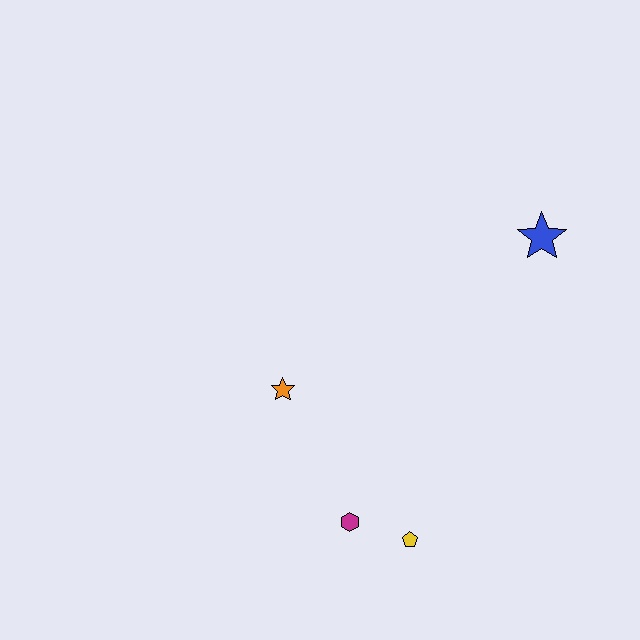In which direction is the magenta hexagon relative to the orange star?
The magenta hexagon is below the orange star.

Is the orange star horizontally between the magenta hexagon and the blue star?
No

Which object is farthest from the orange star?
The blue star is farthest from the orange star.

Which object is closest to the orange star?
The magenta hexagon is closest to the orange star.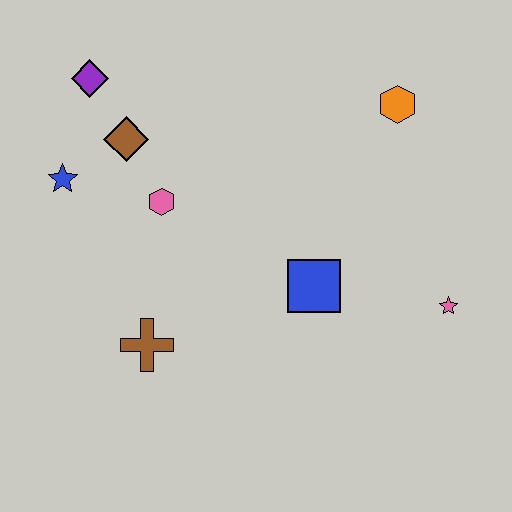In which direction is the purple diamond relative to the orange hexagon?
The purple diamond is to the left of the orange hexagon.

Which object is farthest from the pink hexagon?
The pink star is farthest from the pink hexagon.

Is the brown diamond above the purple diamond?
No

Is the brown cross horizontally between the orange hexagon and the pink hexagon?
No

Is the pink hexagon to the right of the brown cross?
Yes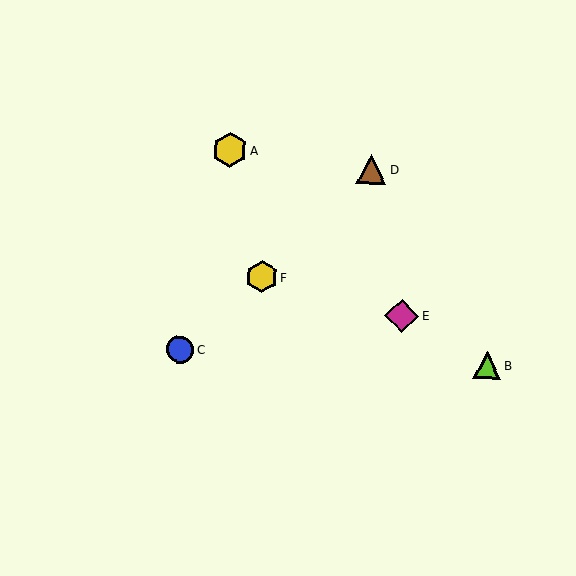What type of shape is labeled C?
Shape C is a blue circle.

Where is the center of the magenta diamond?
The center of the magenta diamond is at (402, 316).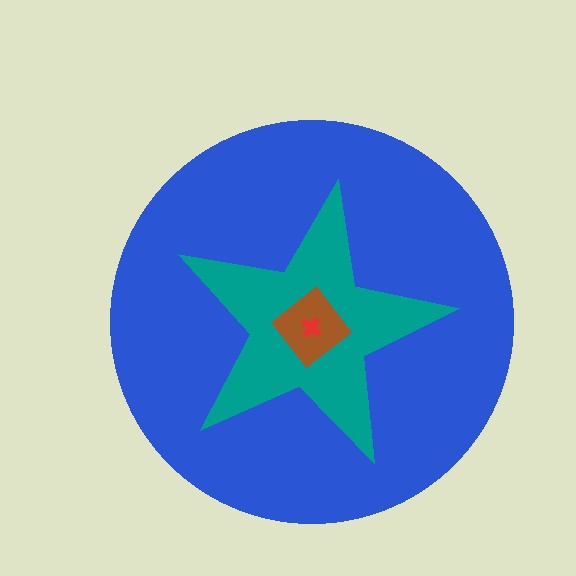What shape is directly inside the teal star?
The brown diamond.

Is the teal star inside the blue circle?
Yes.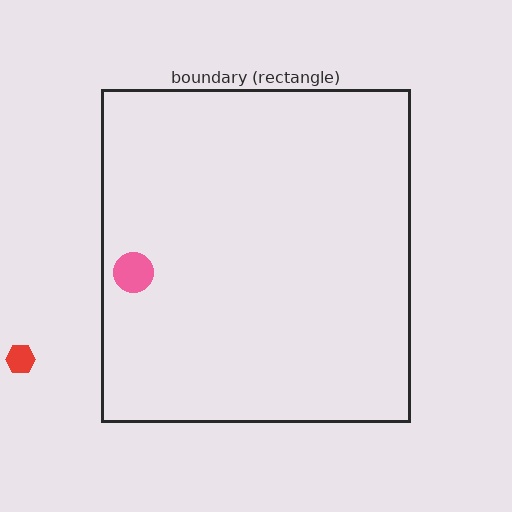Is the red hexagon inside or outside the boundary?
Outside.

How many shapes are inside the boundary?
1 inside, 1 outside.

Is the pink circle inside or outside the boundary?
Inside.